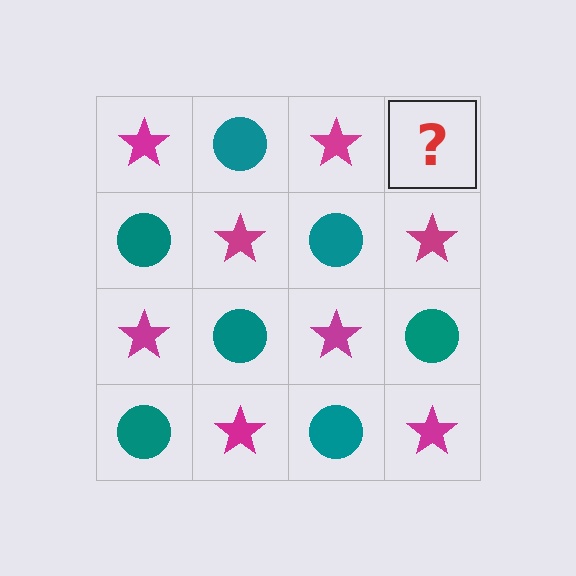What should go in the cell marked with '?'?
The missing cell should contain a teal circle.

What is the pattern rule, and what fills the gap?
The rule is that it alternates magenta star and teal circle in a checkerboard pattern. The gap should be filled with a teal circle.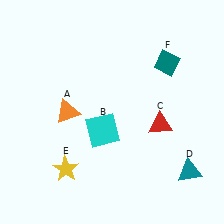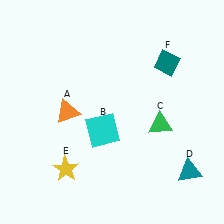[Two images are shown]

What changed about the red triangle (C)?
In Image 1, C is red. In Image 2, it changed to green.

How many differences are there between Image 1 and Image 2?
There is 1 difference between the two images.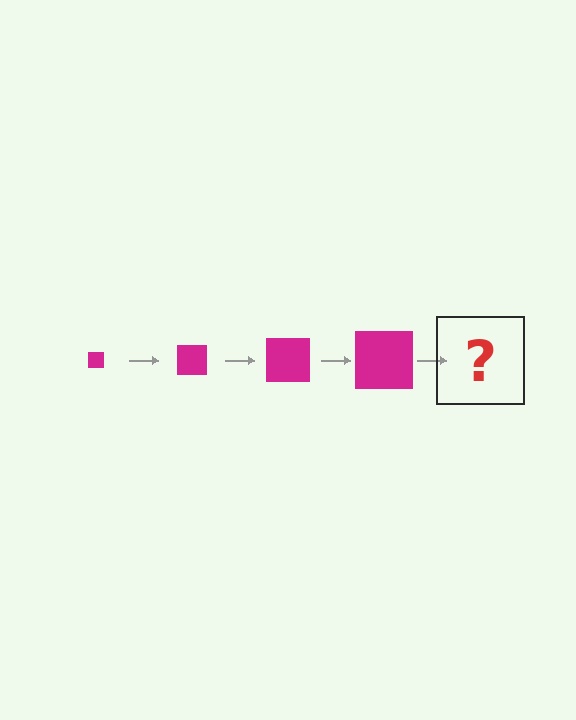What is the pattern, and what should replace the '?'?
The pattern is that the square gets progressively larger each step. The '?' should be a magenta square, larger than the previous one.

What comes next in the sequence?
The next element should be a magenta square, larger than the previous one.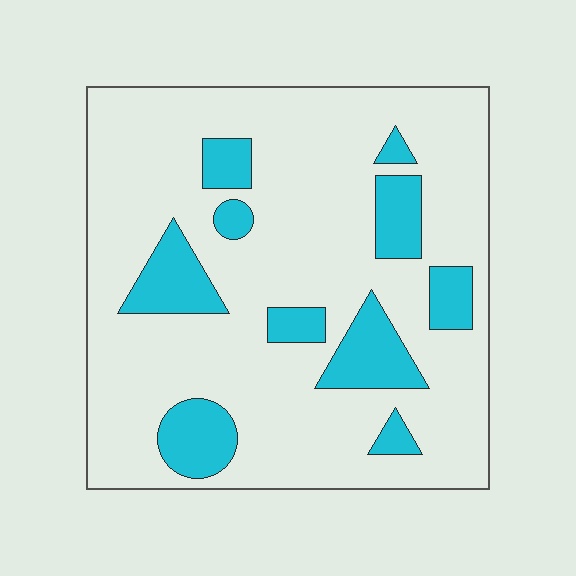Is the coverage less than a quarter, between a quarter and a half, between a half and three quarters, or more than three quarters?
Less than a quarter.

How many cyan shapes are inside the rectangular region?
10.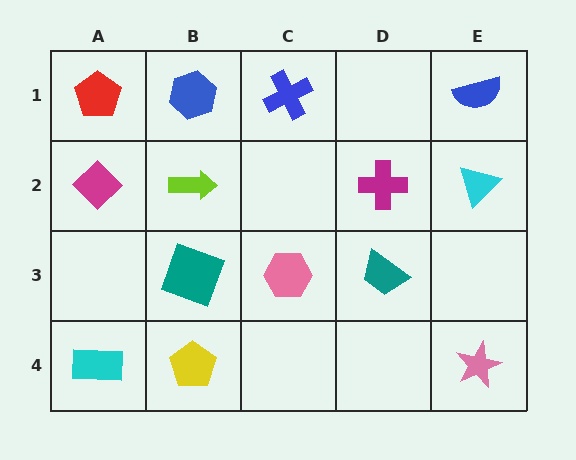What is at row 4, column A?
A cyan rectangle.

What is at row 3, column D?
A teal trapezoid.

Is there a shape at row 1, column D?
No, that cell is empty.